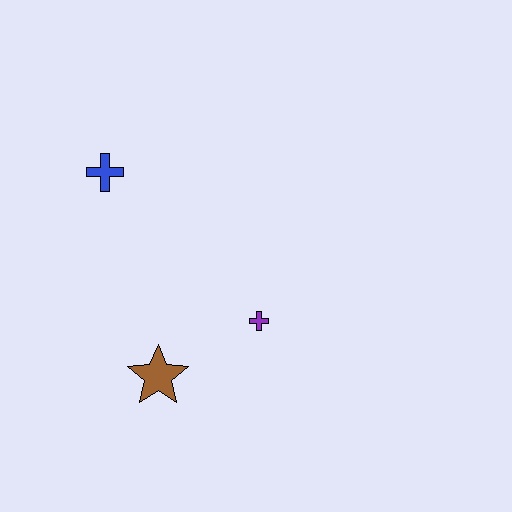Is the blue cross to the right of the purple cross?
No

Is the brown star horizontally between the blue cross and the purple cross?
Yes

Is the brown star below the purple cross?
Yes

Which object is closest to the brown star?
The purple cross is closest to the brown star.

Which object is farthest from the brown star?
The blue cross is farthest from the brown star.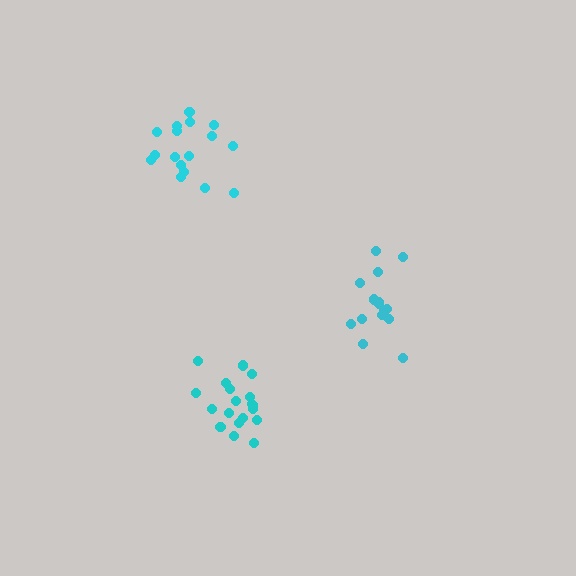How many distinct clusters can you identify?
There are 3 distinct clusters.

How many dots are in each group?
Group 1: 15 dots, Group 2: 19 dots, Group 3: 17 dots (51 total).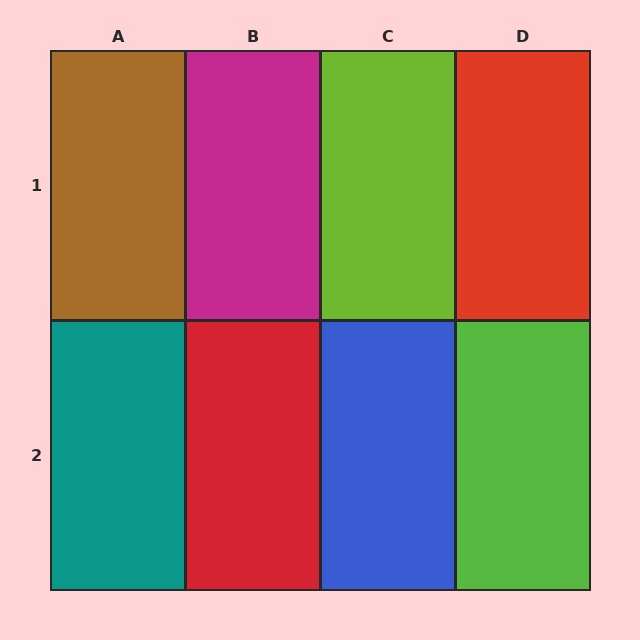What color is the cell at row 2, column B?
Red.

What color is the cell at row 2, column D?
Lime.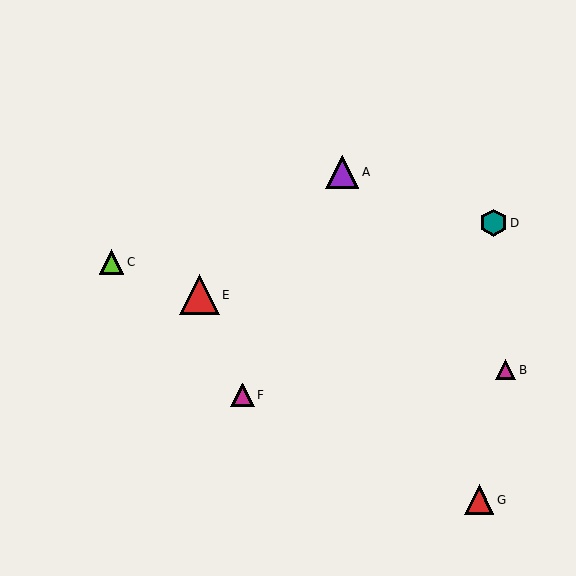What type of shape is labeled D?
Shape D is a teal hexagon.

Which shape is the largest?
The red triangle (labeled E) is the largest.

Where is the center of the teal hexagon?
The center of the teal hexagon is at (494, 223).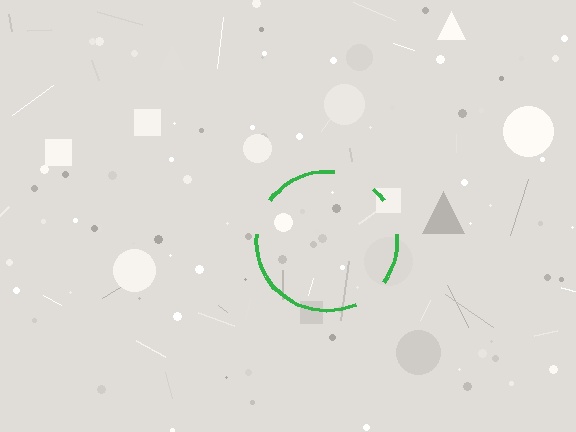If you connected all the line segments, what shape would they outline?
They would outline a circle.